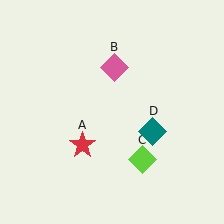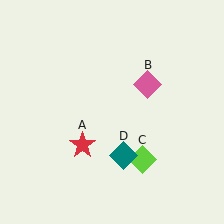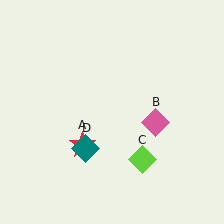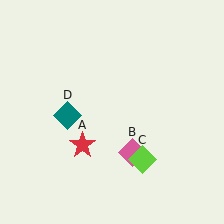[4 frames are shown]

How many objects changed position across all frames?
2 objects changed position: pink diamond (object B), teal diamond (object D).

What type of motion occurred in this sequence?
The pink diamond (object B), teal diamond (object D) rotated clockwise around the center of the scene.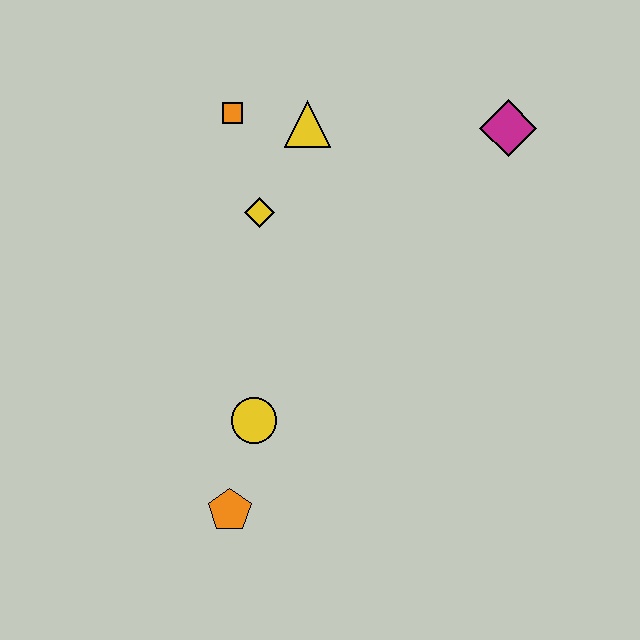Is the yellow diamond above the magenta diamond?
No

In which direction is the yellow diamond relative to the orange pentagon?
The yellow diamond is above the orange pentagon.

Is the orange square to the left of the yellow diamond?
Yes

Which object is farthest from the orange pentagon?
The magenta diamond is farthest from the orange pentagon.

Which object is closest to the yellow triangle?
The orange square is closest to the yellow triangle.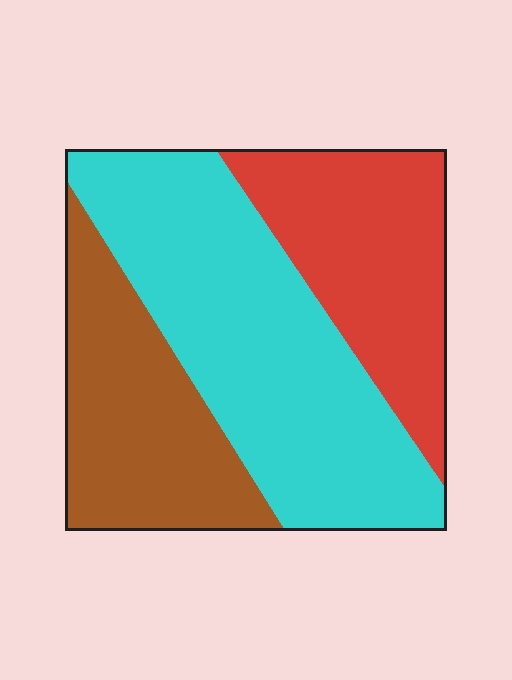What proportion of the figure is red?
Red covers roughly 25% of the figure.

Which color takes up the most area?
Cyan, at roughly 45%.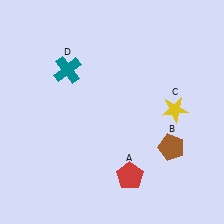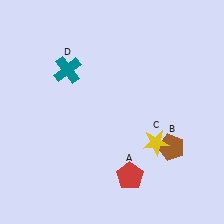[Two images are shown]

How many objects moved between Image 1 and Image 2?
1 object moved between the two images.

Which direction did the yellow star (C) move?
The yellow star (C) moved down.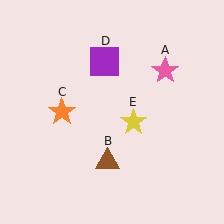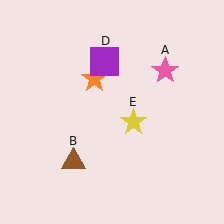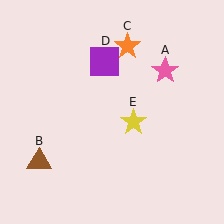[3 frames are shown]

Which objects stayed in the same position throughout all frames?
Pink star (object A) and purple square (object D) and yellow star (object E) remained stationary.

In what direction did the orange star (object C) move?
The orange star (object C) moved up and to the right.